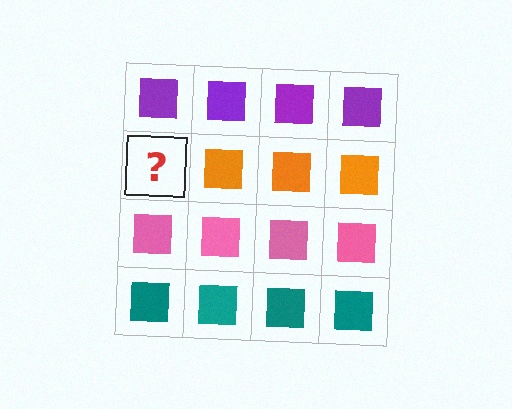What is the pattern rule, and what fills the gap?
The rule is that each row has a consistent color. The gap should be filled with an orange square.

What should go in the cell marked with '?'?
The missing cell should contain an orange square.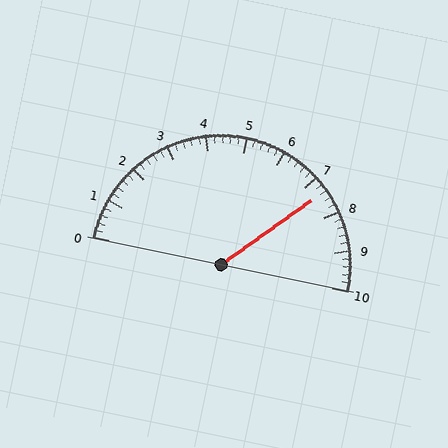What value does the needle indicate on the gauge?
The needle indicates approximately 7.4.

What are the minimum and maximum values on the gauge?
The gauge ranges from 0 to 10.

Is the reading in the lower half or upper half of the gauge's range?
The reading is in the upper half of the range (0 to 10).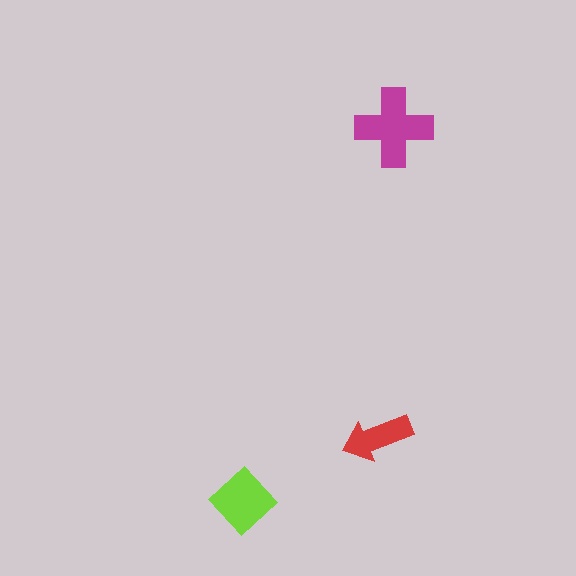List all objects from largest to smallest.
The magenta cross, the lime diamond, the red arrow.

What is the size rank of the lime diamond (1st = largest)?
2nd.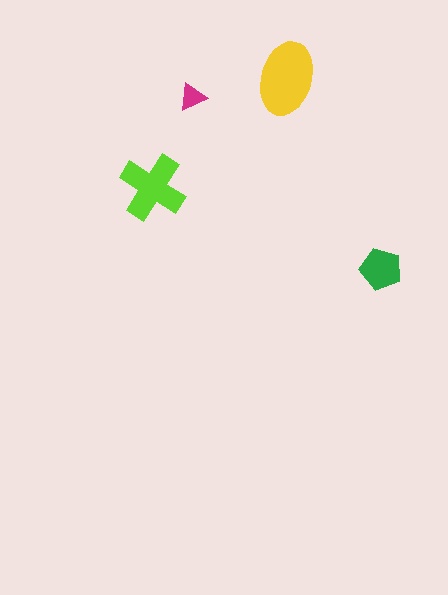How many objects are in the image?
There are 4 objects in the image.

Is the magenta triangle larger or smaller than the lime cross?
Smaller.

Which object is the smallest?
The magenta triangle.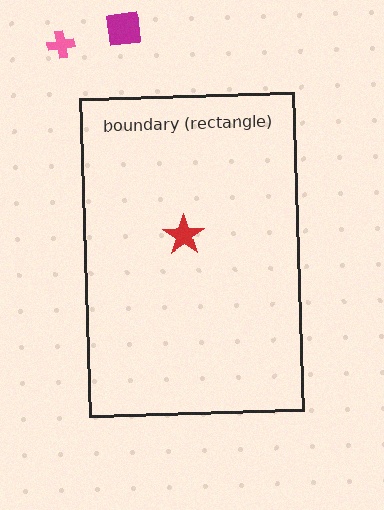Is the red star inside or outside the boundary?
Inside.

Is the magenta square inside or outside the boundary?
Outside.